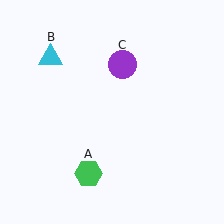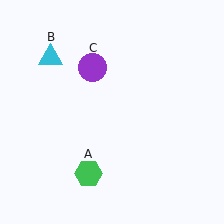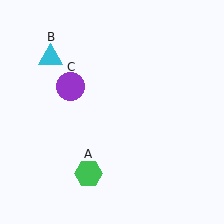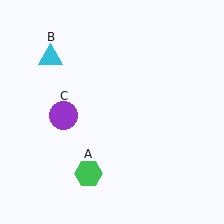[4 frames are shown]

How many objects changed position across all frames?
1 object changed position: purple circle (object C).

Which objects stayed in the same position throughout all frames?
Green hexagon (object A) and cyan triangle (object B) remained stationary.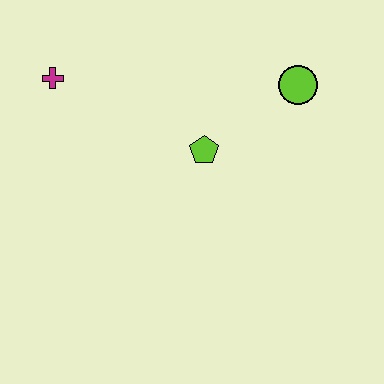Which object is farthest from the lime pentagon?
The magenta cross is farthest from the lime pentagon.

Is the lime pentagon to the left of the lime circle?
Yes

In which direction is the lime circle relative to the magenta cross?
The lime circle is to the right of the magenta cross.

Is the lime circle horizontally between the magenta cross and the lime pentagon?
No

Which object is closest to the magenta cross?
The lime pentagon is closest to the magenta cross.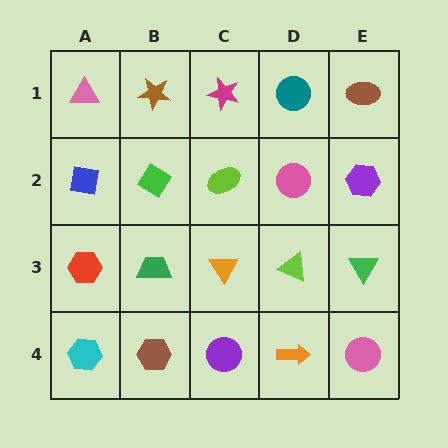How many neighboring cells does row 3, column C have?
4.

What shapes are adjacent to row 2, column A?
A pink triangle (row 1, column A), a red hexagon (row 3, column A), a green diamond (row 2, column B).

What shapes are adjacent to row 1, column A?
A blue square (row 2, column A), a brown star (row 1, column B).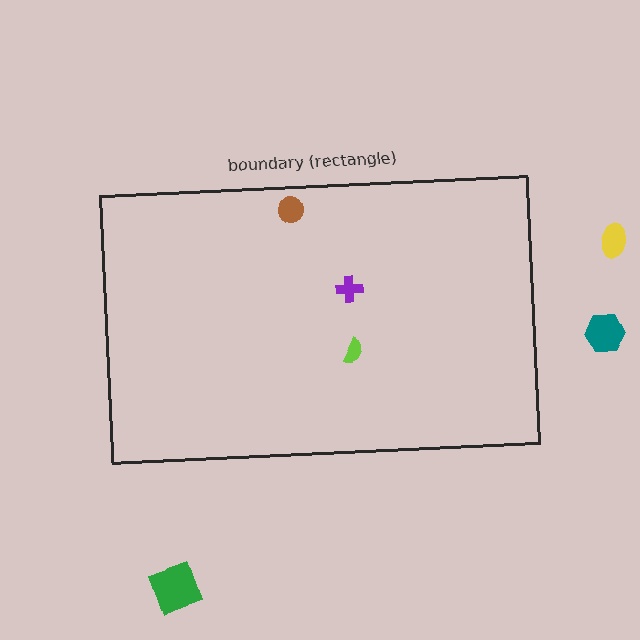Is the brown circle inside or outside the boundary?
Inside.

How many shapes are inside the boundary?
3 inside, 3 outside.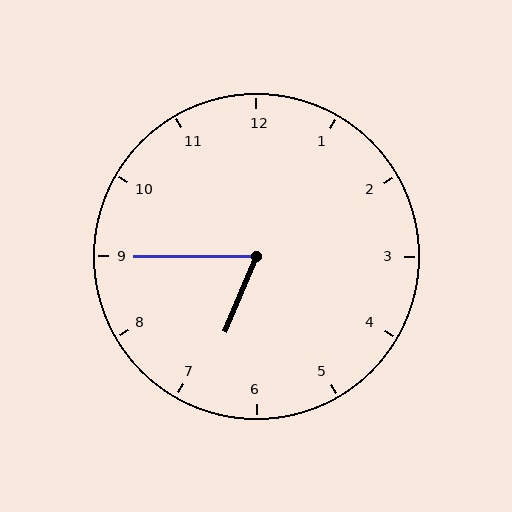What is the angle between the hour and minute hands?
Approximately 68 degrees.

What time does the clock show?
6:45.